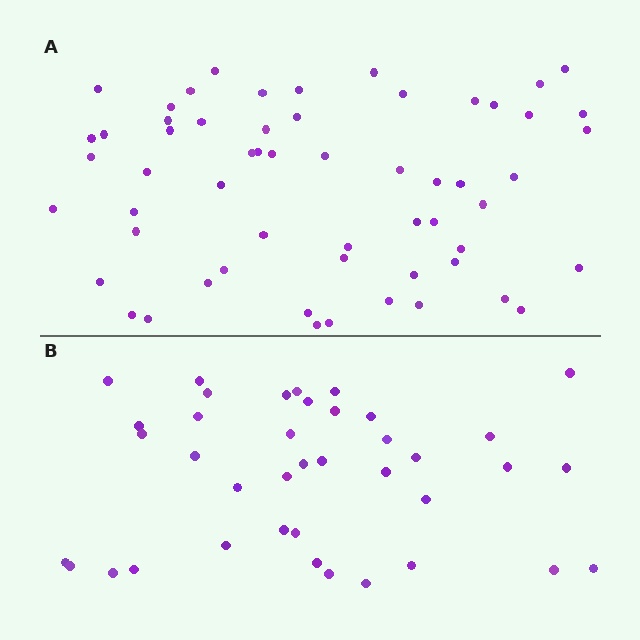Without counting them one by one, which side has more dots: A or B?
Region A (the top region) has more dots.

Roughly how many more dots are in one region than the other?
Region A has approximately 20 more dots than region B.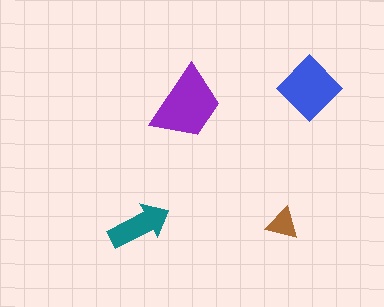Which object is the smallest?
The brown triangle.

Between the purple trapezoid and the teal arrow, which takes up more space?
The purple trapezoid.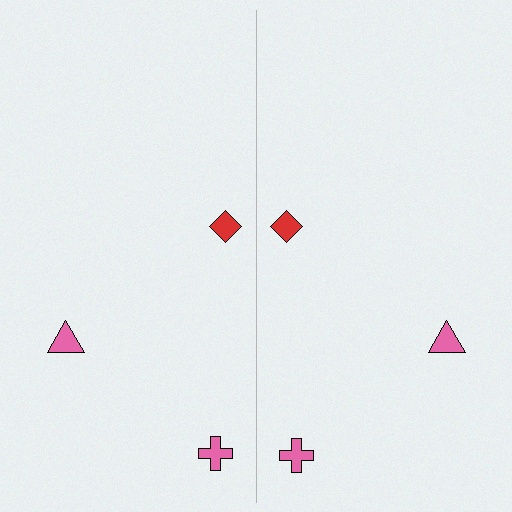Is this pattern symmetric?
Yes, this pattern has bilateral (reflection) symmetry.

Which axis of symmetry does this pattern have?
The pattern has a vertical axis of symmetry running through the center of the image.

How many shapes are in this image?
There are 6 shapes in this image.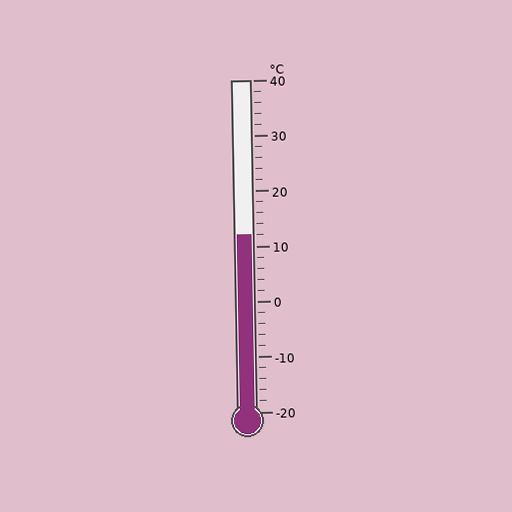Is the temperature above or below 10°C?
The temperature is above 10°C.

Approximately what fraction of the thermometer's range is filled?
The thermometer is filled to approximately 55% of its range.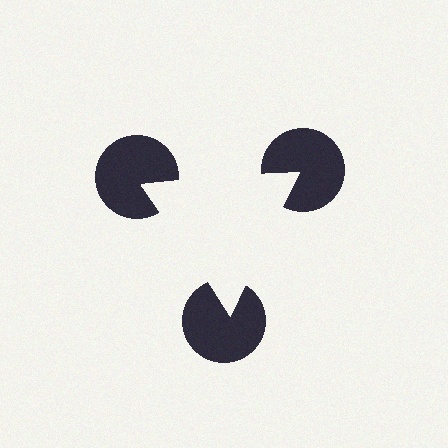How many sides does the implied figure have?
3 sides.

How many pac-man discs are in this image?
There are 3 — one at each vertex of the illusory triangle.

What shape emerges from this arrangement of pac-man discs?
An illusory triangle — its edges are inferred from the aligned wedge cuts in the pac-man discs, not physically drawn.